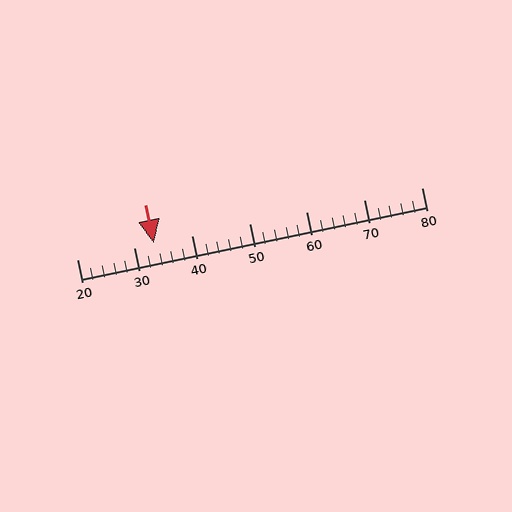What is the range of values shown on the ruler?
The ruler shows values from 20 to 80.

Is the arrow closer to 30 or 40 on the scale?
The arrow is closer to 30.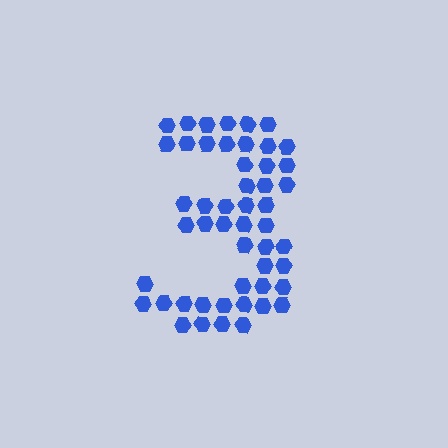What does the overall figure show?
The overall figure shows the digit 3.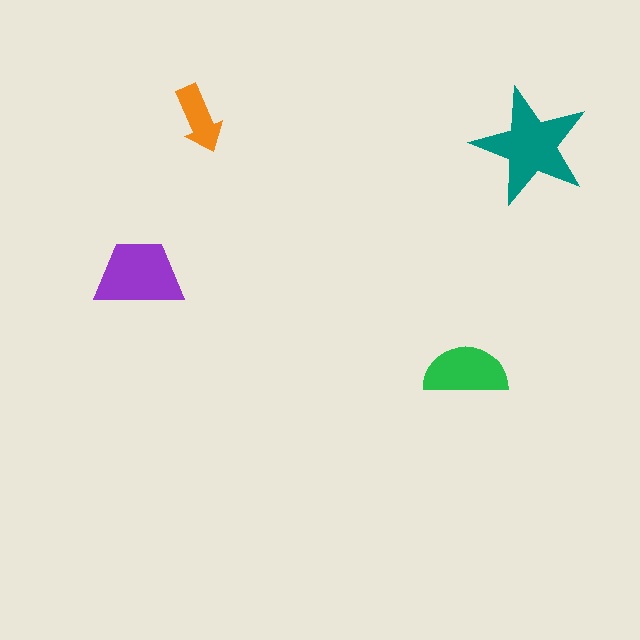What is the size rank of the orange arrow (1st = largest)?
4th.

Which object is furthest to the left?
The purple trapezoid is leftmost.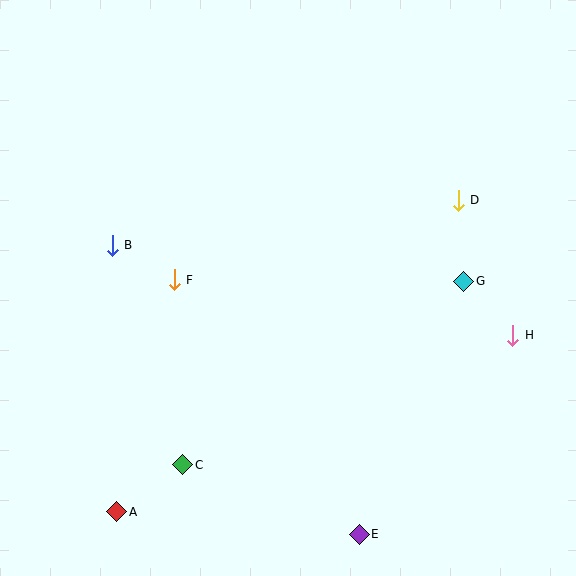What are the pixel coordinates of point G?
Point G is at (464, 281).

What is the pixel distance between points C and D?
The distance between C and D is 382 pixels.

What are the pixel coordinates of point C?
Point C is at (183, 465).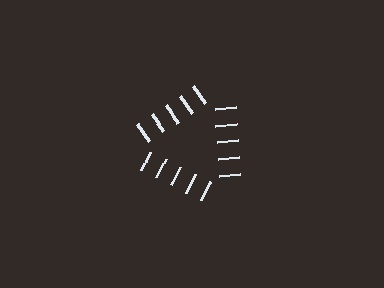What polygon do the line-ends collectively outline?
An illusory triangle — the line segments terminate on its edges but no continuous stroke is drawn.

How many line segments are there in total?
15 — 5 along each of the 3 edges.